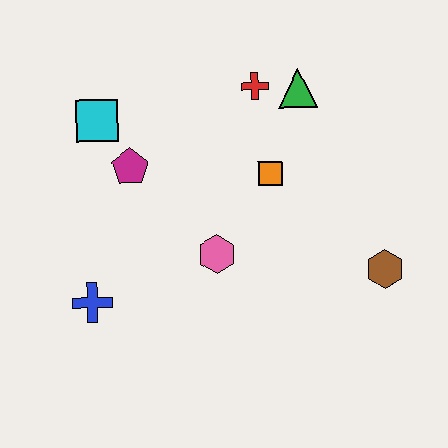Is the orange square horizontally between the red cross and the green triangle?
Yes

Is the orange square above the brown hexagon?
Yes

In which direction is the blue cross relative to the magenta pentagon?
The blue cross is below the magenta pentagon.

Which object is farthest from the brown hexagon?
The cyan square is farthest from the brown hexagon.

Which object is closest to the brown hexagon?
The orange square is closest to the brown hexagon.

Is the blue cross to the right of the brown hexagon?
No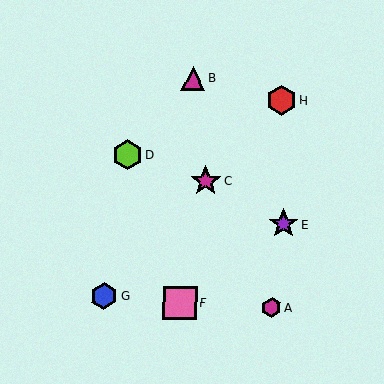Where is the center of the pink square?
The center of the pink square is at (180, 303).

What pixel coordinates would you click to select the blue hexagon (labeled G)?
Click at (104, 296) to select the blue hexagon G.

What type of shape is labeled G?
Shape G is a blue hexagon.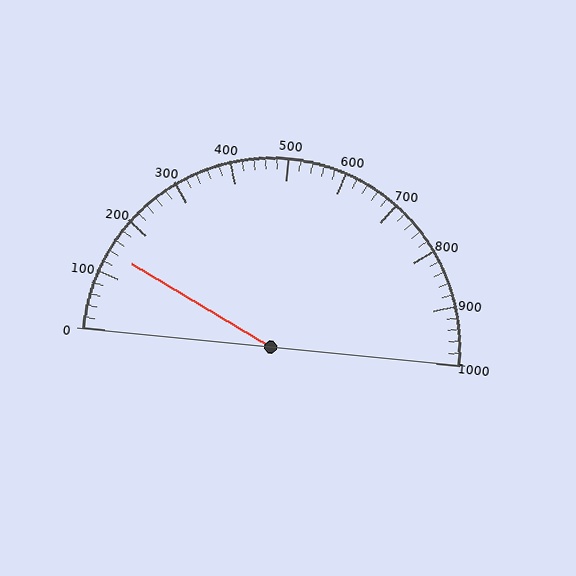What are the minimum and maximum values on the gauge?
The gauge ranges from 0 to 1000.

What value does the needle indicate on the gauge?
The needle indicates approximately 140.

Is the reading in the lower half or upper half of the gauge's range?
The reading is in the lower half of the range (0 to 1000).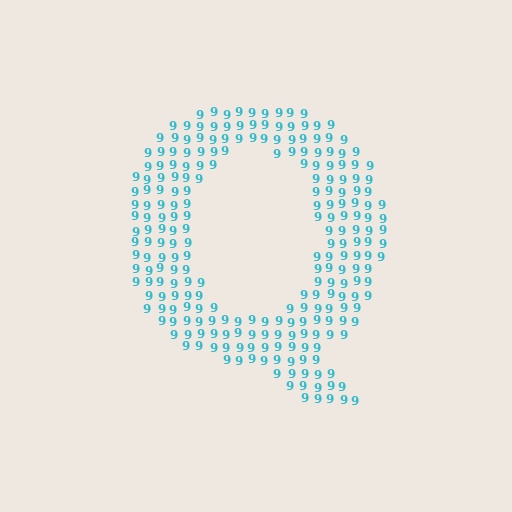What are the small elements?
The small elements are digit 9's.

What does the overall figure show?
The overall figure shows the letter Q.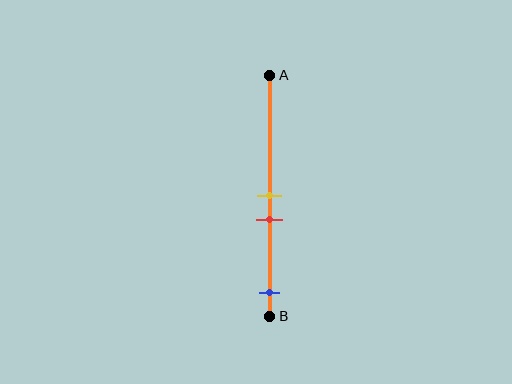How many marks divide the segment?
There are 3 marks dividing the segment.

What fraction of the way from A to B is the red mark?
The red mark is approximately 60% (0.6) of the way from A to B.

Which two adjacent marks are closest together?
The yellow and red marks are the closest adjacent pair.